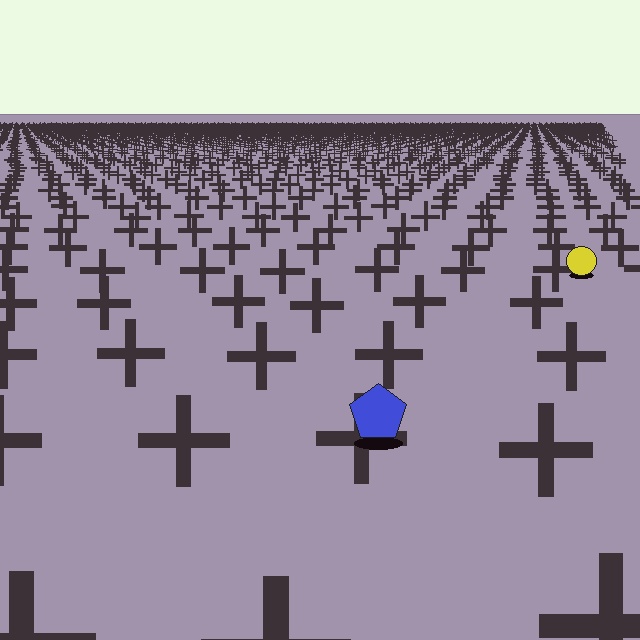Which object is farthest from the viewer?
The yellow circle is farthest from the viewer. It appears smaller and the ground texture around it is denser.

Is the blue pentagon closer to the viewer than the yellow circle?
Yes. The blue pentagon is closer — you can tell from the texture gradient: the ground texture is coarser near it.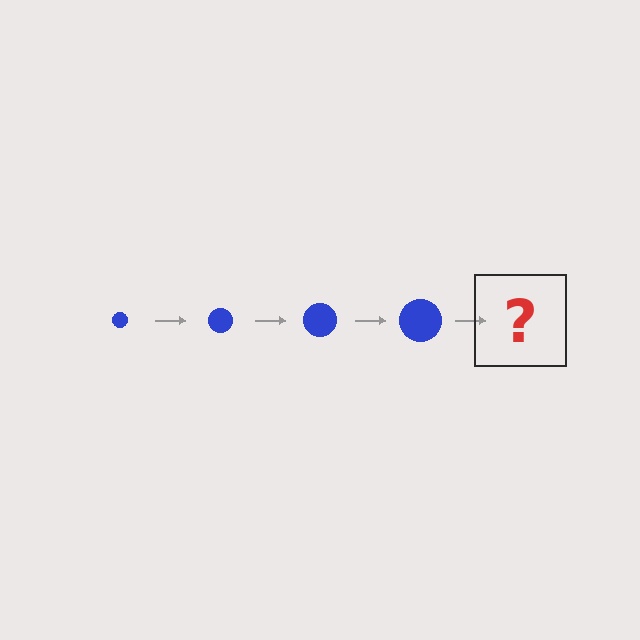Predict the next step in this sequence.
The next step is a blue circle, larger than the previous one.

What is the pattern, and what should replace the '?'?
The pattern is that the circle gets progressively larger each step. The '?' should be a blue circle, larger than the previous one.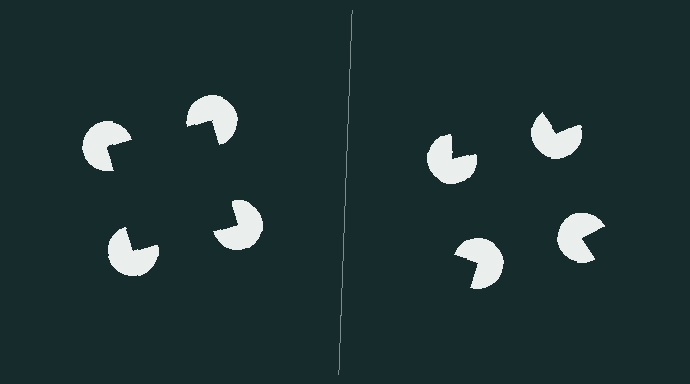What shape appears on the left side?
An illusory square.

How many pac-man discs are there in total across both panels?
8 — 4 on each side.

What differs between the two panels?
The pac-man discs are positioned identically on both sides; only the wedge orientations differ. On the left they align to a square; on the right they are misaligned.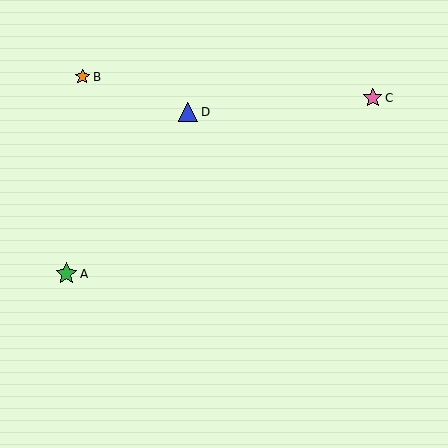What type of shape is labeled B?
Shape B is an orange star.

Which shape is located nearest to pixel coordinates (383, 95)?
The pink star (labeled C) at (373, 98) is nearest to that location.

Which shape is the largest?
The green star (labeled A) is the largest.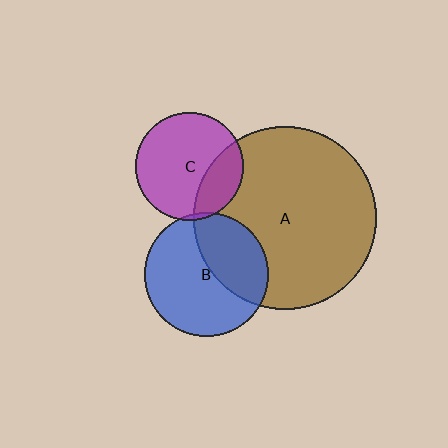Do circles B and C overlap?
Yes.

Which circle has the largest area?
Circle A (brown).